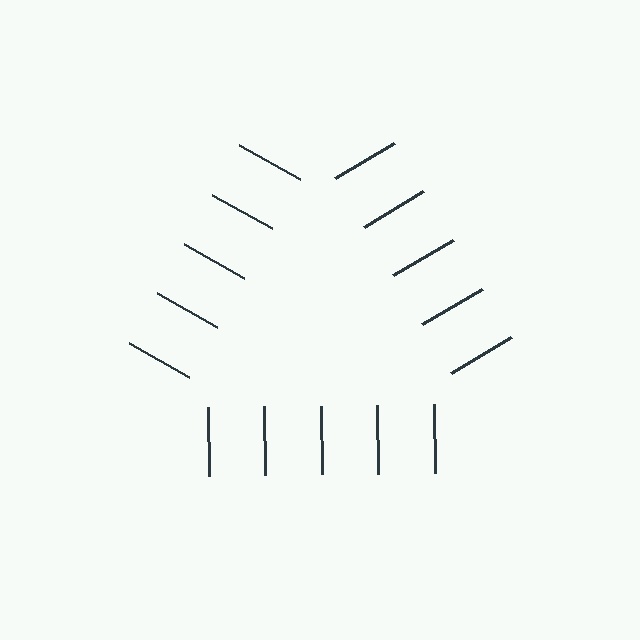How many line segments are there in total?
15 — 5 along each of the 3 edges.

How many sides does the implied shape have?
3 sides — the line-ends trace a triangle.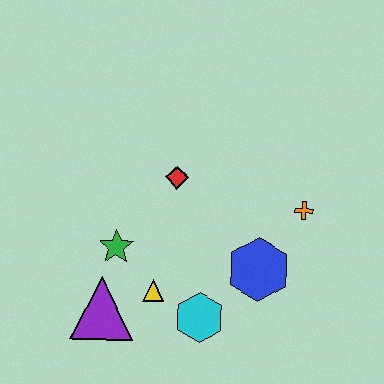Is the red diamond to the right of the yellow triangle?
Yes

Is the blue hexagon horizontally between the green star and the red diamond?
No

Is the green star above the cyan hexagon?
Yes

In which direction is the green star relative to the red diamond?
The green star is below the red diamond.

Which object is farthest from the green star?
The orange cross is farthest from the green star.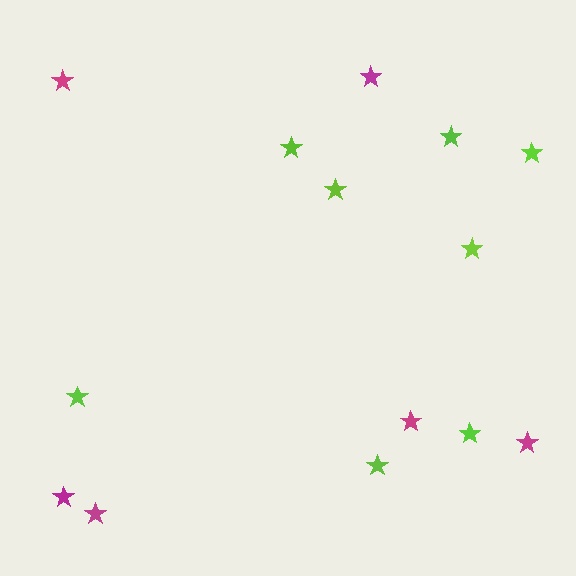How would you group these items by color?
There are 2 groups: one group of lime stars (8) and one group of magenta stars (6).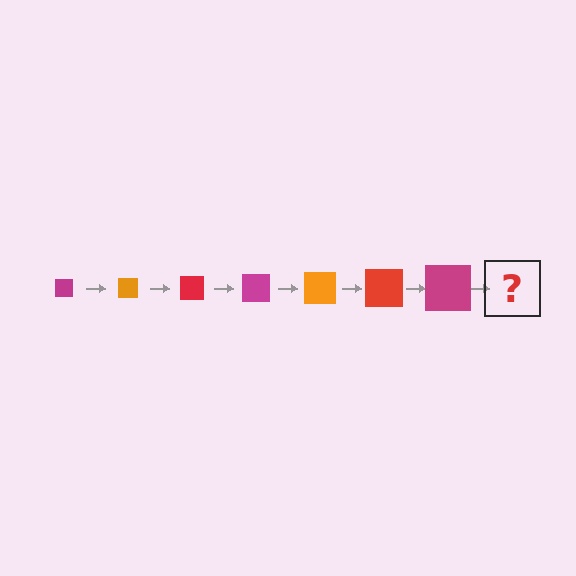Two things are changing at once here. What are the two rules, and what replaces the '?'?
The two rules are that the square grows larger each step and the color cycles through magenta, orange, and red. The '?' should be an orange square, larger than the previous one.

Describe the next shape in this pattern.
It should be an orange square, larger than the previous one.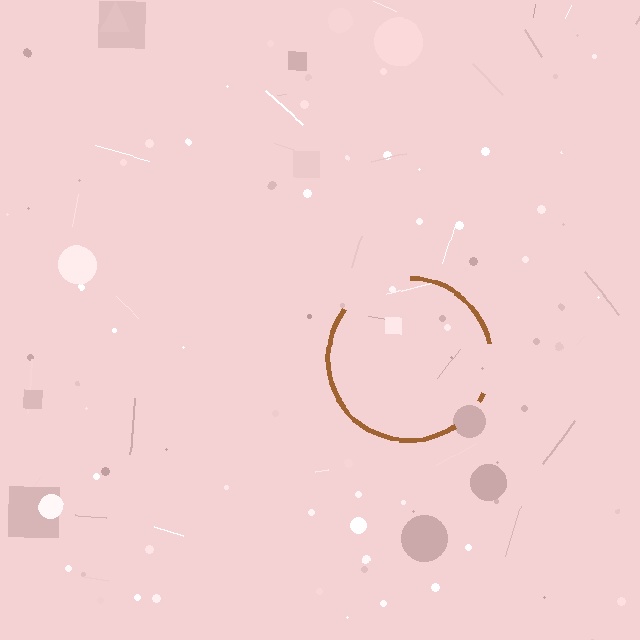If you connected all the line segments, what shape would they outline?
They would outline a circle.